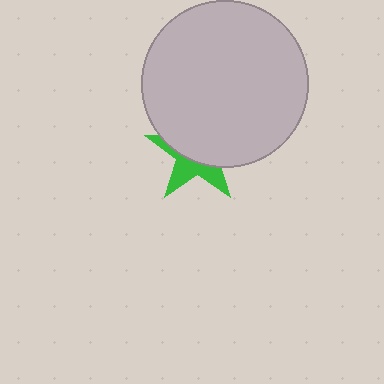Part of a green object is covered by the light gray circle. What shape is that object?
It is a star.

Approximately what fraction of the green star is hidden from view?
Roughly 61% of the green star is hidden behind the light gray circle.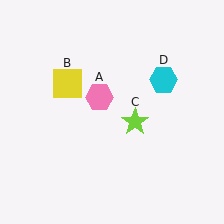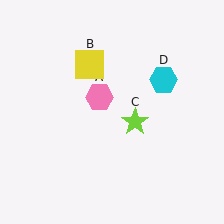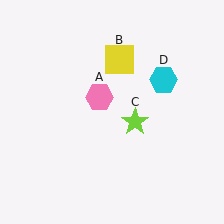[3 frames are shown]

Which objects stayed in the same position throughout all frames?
Pink hexagon (object A) and lime star (object C) and cyan hexagon (object D) remained stationary.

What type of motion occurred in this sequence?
The yellow square (object B) rotated clockwise around the center of the scene.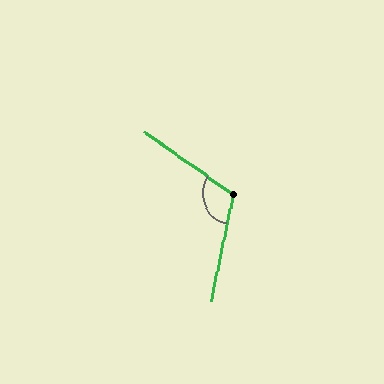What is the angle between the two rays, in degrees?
Approximately 113 degrees.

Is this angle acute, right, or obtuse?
It is obtuse.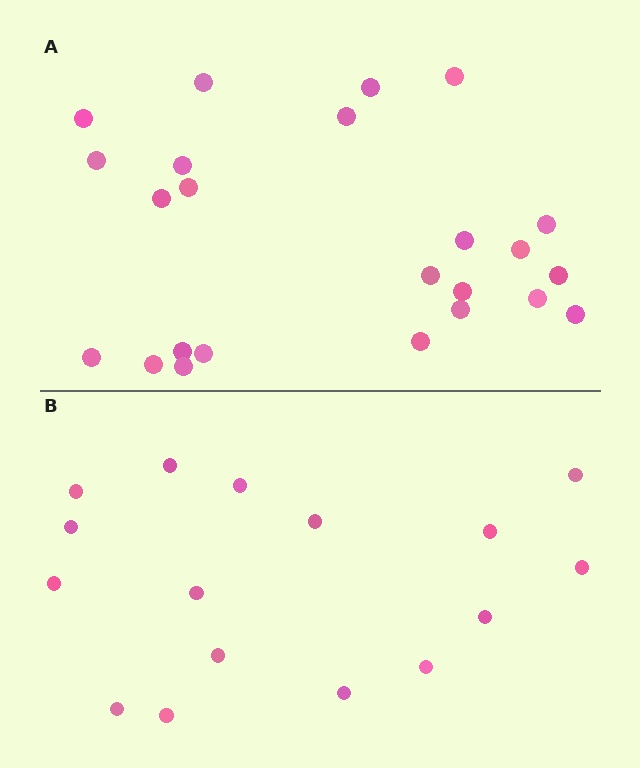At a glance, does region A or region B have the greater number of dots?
Region A (the top region) has more dots.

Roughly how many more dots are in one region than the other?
Region A has roughly 8 or so more dots than region B.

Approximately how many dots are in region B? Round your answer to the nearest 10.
About 20 dots. (The exact count is 16, which rounds to 20.)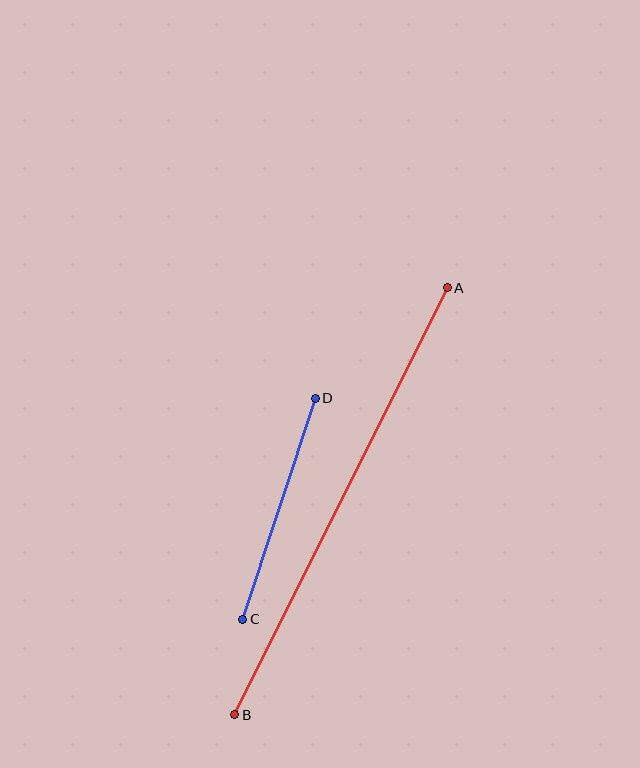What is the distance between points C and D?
The distance is approximately 232 pixels.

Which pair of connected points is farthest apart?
Points A and B are farthest apart.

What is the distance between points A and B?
The distance is approximately 477 pixels.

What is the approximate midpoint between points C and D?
The midpoint is at approximately (279, 509) pixels.